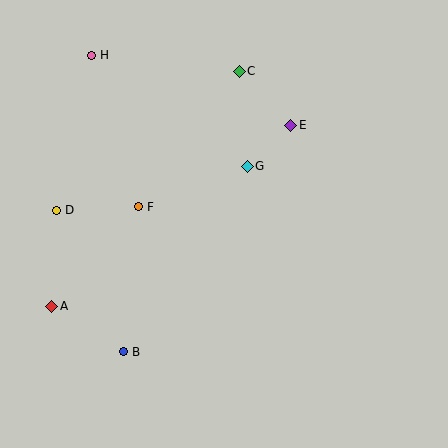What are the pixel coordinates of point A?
Point A is at (52, 306).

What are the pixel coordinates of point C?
Point C is at (239, 71).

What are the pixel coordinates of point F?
Point F is at (139, 207).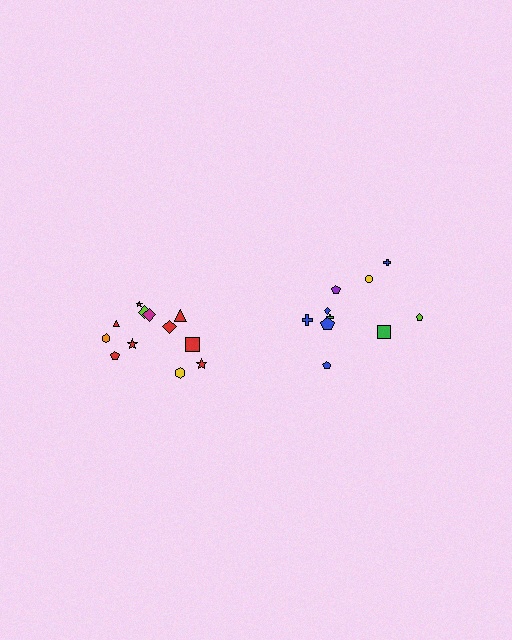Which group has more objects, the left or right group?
The left group.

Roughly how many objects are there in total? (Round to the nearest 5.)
Roughly 20 objects in total.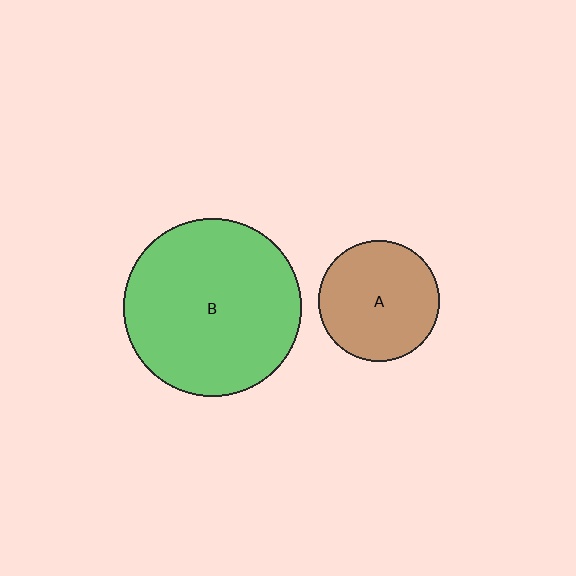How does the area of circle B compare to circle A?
Approximately 2.2 times.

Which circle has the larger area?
Circle B (green).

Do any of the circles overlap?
No, none of the circles overlap.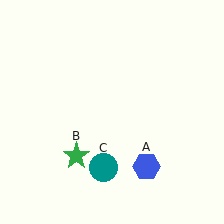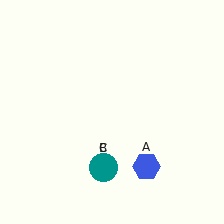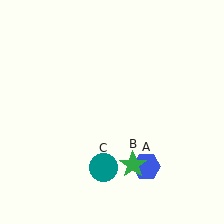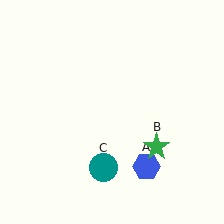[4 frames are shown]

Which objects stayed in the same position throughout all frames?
Blue hexagon (object A) and teal circle (object C) remained stationary.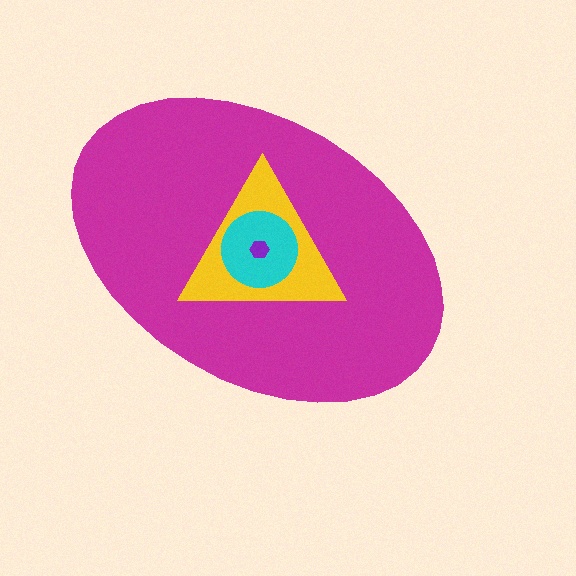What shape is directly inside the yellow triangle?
The cyan circle.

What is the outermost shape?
The magenta ellipse.